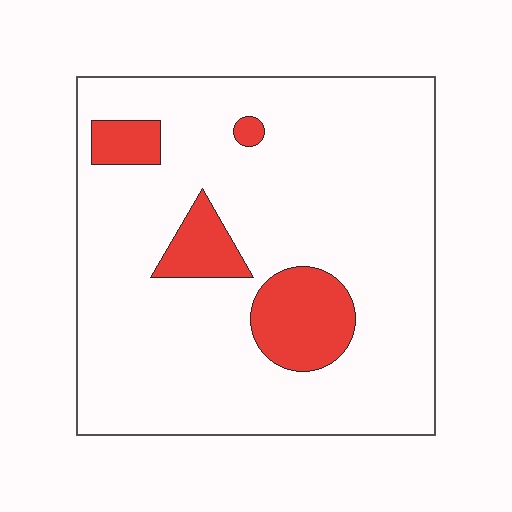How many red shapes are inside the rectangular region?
4.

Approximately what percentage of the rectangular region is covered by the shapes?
Approximately 15%.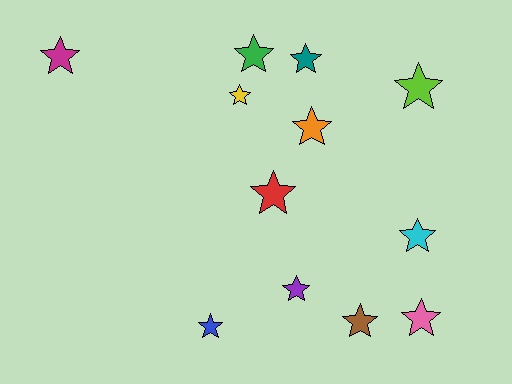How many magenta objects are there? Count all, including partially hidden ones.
There is 1 magenta object.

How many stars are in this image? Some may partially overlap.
There are 12 stars.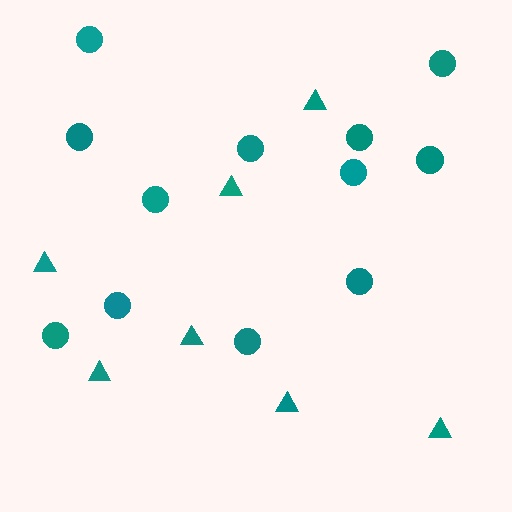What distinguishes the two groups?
There are 2 groups: one group of circles (12) and one group of triangles (7).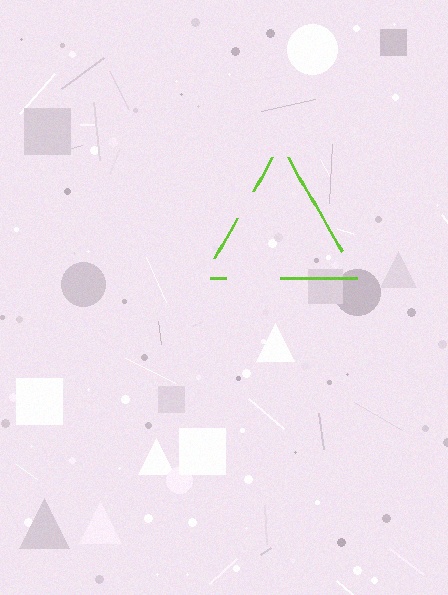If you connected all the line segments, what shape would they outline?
They would outline a triangle.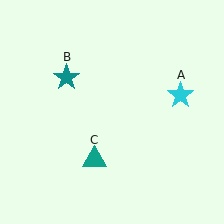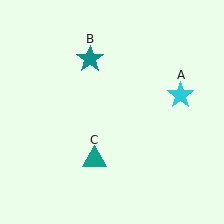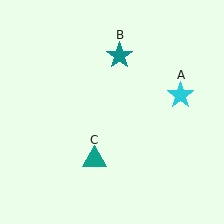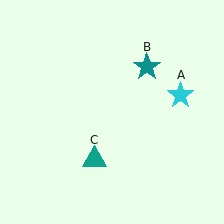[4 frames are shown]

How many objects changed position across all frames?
1 object changed position: teal star (object B).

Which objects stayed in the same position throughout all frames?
Cyan star (object A) and teal triangle (object C) remained stationary.